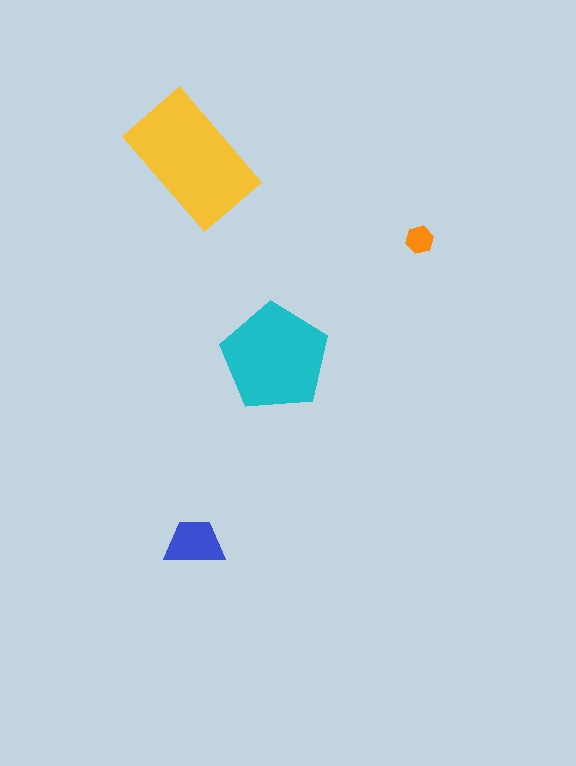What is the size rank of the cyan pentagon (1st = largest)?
2nd.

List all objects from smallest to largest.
The orange hexagon, the blue trapezoid, the cyan pentagon, the yellow rectangle.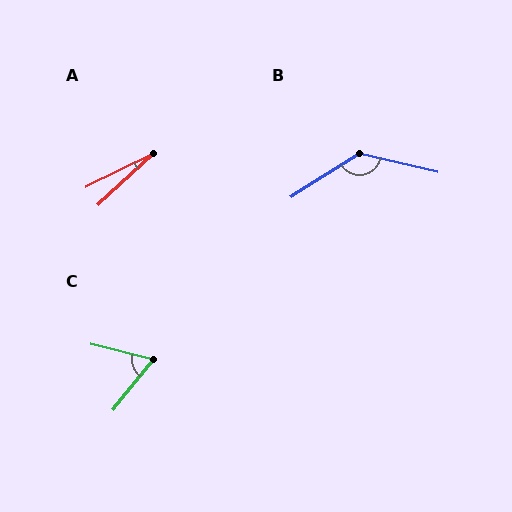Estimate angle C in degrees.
Approximately 65 degrees.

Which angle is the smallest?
A, at approximately 17 degrees.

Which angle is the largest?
B, at approximately 134 degrees.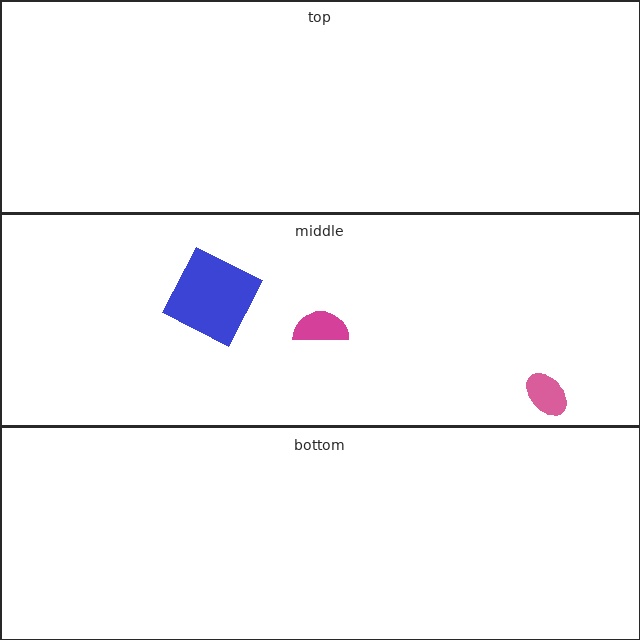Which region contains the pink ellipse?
The middle region.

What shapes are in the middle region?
The blue square, the magenta semicircle, the pink ellipse.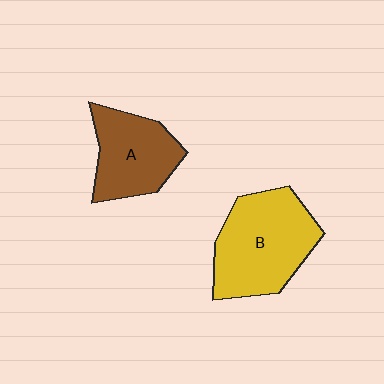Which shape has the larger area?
Shape B (yellow).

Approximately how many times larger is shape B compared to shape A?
Approximately 1.4 times.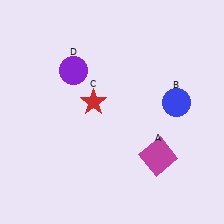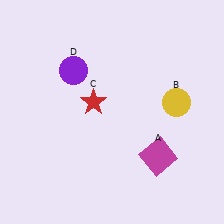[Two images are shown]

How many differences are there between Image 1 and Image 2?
There is 1 difference between the two images.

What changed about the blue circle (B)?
In Image 1, B is blue. In Image 2, it changed to yellow.